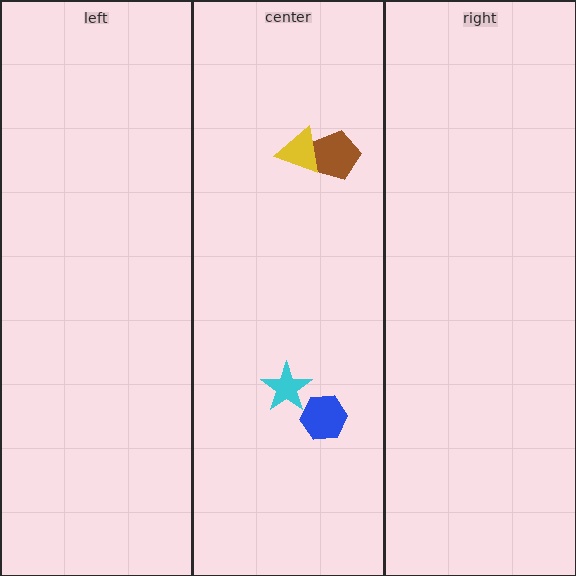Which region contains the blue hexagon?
The center region.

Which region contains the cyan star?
The center region.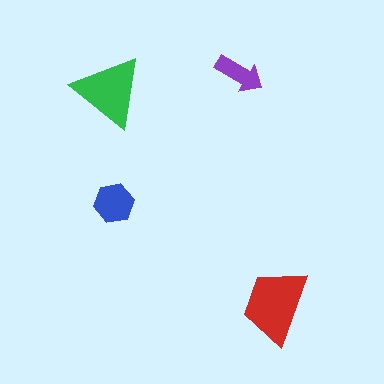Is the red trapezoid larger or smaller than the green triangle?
Larger.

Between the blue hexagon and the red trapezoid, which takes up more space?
The red trapezoid.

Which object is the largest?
The red trapezoid.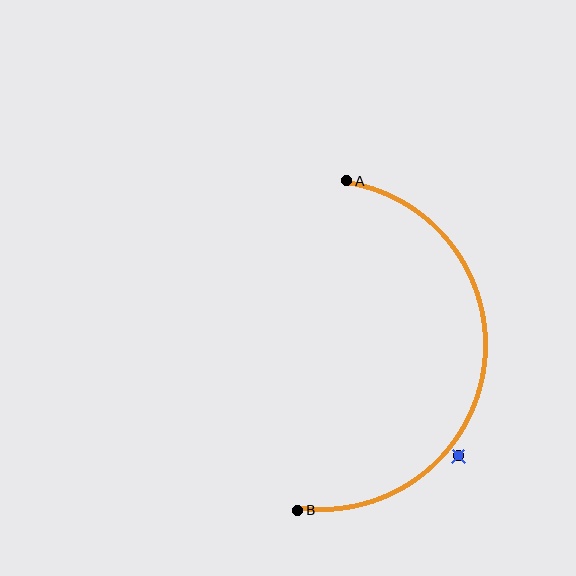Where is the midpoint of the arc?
The arc midpoint is the point on the curve farthest from the straight line joining A and B. It sits to the right of that line.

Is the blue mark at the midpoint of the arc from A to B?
No — the blue mark does not lie on the arc at all. It sits slightly outside the curve.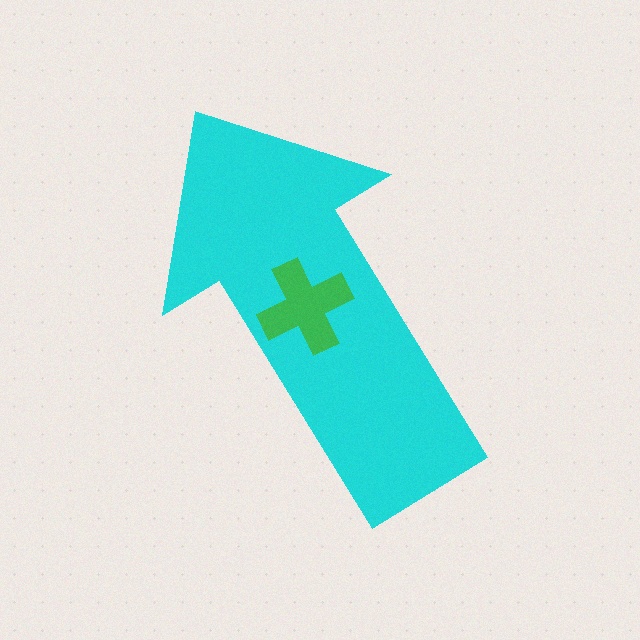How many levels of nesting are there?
2.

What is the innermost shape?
The green cross.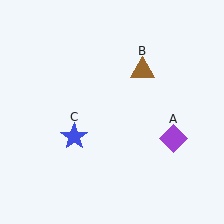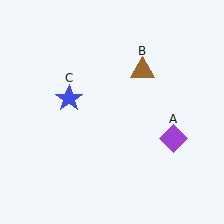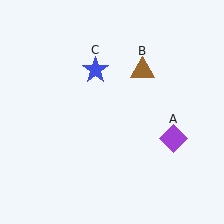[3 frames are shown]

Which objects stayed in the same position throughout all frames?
Purple diamond (object A) and brown triangle (object B) remained stationary.